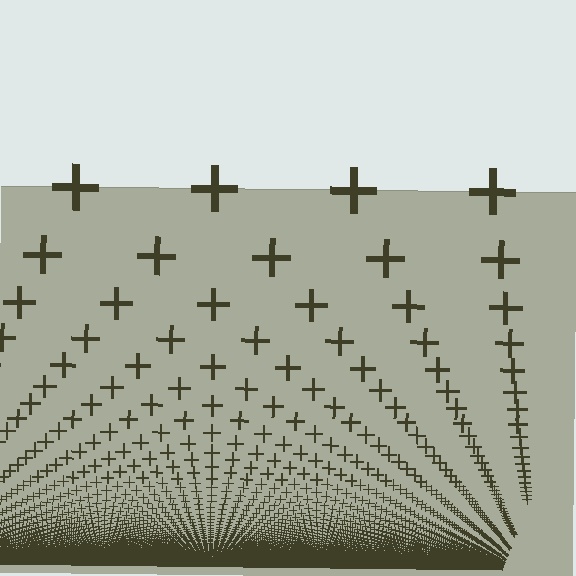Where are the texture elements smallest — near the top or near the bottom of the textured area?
Near the bottom.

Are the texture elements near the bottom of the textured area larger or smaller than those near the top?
Smaller. The gradient is inverted — elements near the bottom are smaller and denser.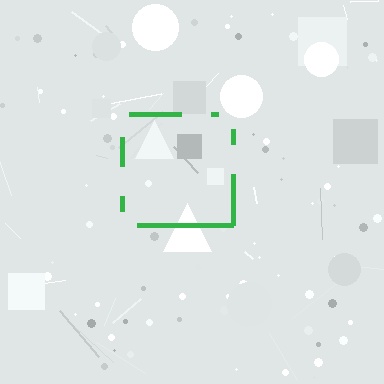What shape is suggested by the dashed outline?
The dashed outline suggests a square.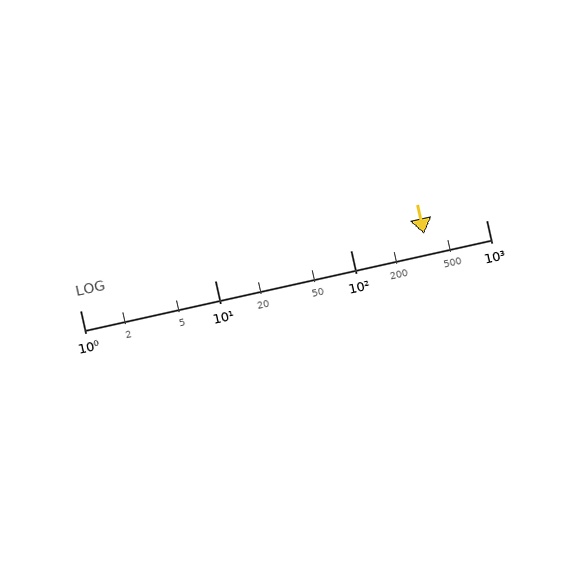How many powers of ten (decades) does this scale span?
The scale spans 3 decades, from 1 to 1000.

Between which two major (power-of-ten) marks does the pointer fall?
The pointer is between 100 and 1000.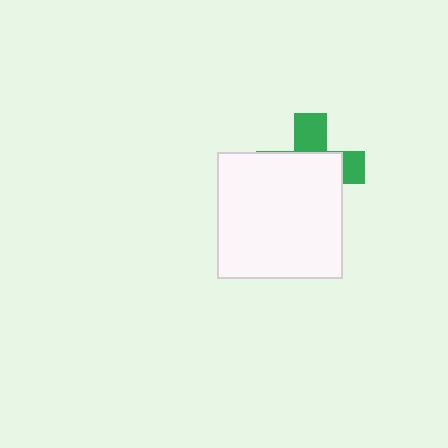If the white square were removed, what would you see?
You would see the complete green cross.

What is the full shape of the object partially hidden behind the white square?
The partially hidden object is a green cross.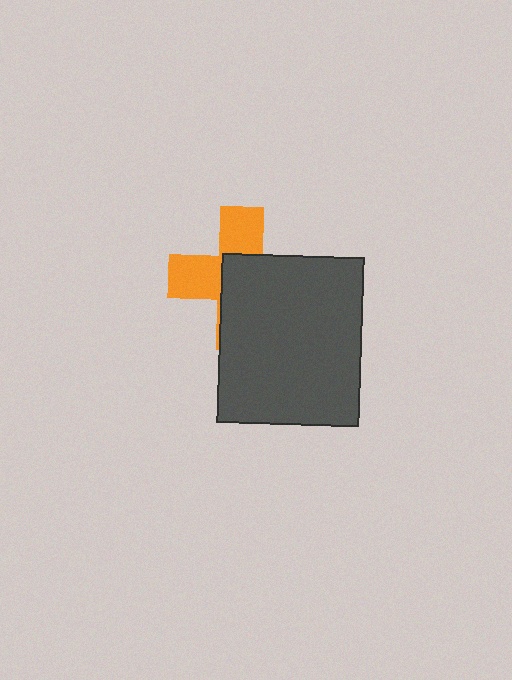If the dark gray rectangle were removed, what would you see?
You would see the complete orange cross.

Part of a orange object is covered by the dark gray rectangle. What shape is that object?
It is a cross.